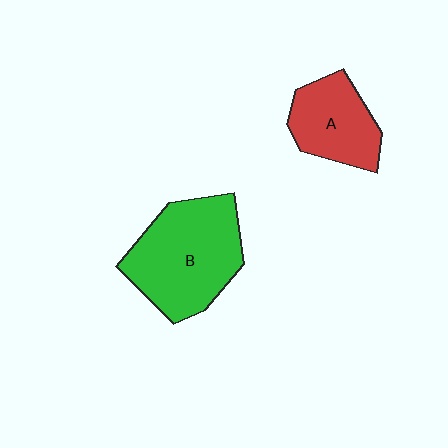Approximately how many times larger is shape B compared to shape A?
Approximately 1.6 times.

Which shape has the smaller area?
Shape A (red).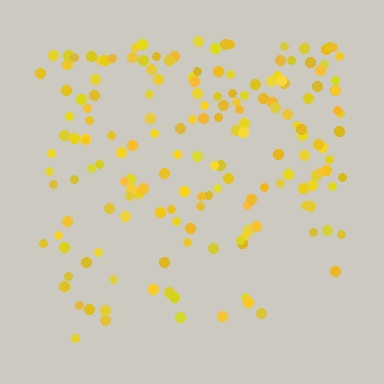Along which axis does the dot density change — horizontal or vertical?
Vertical.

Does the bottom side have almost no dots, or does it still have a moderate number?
Still a moderate number, just noticeably fewer than the top.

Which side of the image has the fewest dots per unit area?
The bottom.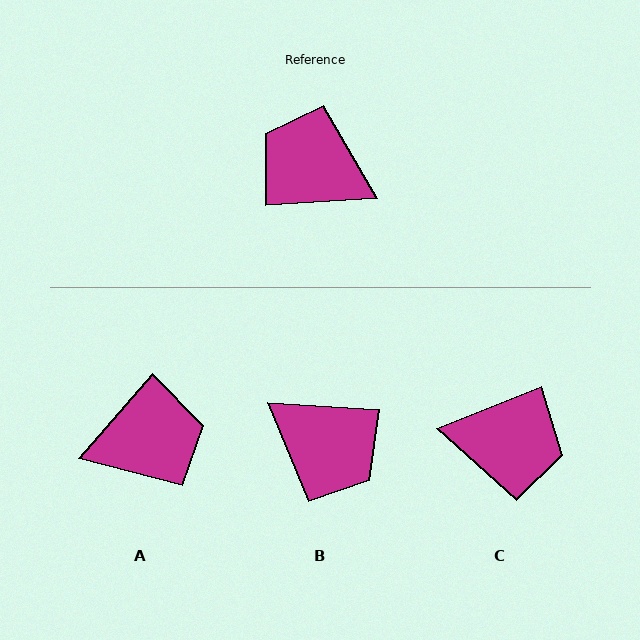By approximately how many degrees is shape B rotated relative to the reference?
Approximately 172 degrees counter-clockwise.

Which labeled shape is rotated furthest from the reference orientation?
B, about 172 degrees away.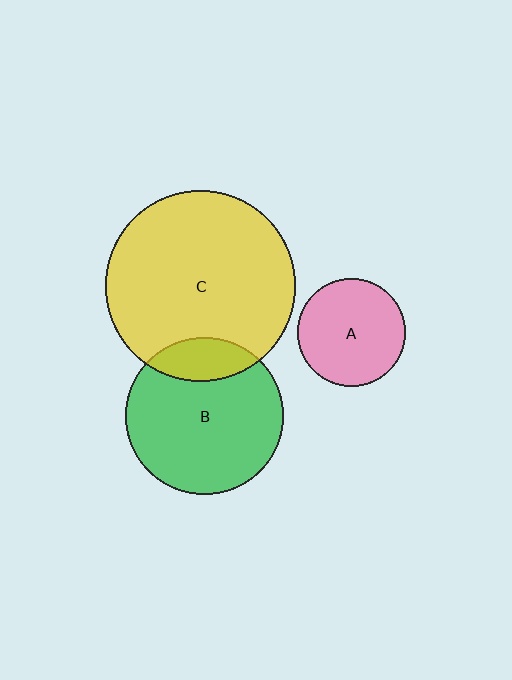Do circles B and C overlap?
Yes.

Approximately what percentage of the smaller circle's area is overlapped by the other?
Approximately 20%.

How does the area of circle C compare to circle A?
Approximately 3.2 times.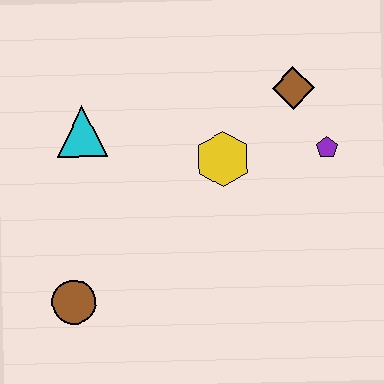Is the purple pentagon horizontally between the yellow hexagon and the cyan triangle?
No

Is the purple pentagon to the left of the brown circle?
No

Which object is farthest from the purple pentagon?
The brown circle is farthest from the purple pentagon.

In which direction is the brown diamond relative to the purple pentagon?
The brown diamond is above the purple pentagon.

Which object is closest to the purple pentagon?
The brown diamond is closest to the purple pentagon.